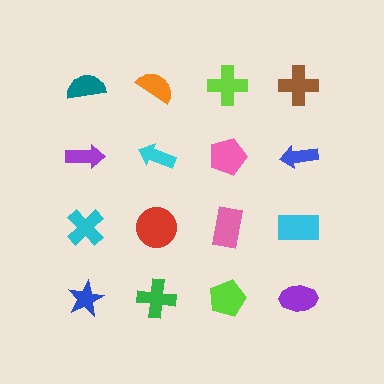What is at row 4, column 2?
A green cross.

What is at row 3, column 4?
A cyan rectangle.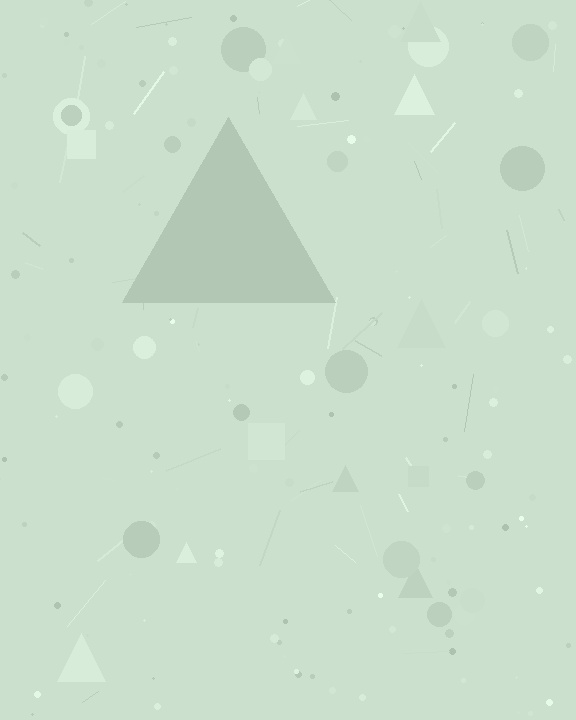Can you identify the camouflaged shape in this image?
The camouflaged shape is a triangle.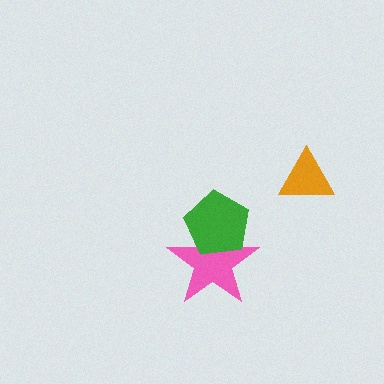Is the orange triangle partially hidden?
No, no other shape covers it.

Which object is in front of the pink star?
The green pentagon is in front of the pink star.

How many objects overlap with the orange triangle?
0 objects overlap with the orange triangle.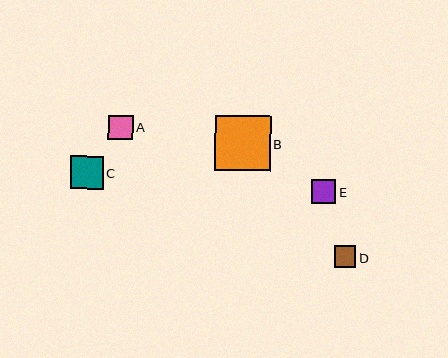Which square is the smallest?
Square D is the smallest with a size of approximately 21 pixels.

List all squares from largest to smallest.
From largest to smallest: B, C, A, E, D.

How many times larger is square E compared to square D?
Square E is approximately 1.1 times the size of square D.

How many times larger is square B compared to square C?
Square B is approximately 1.7 times the size of square C.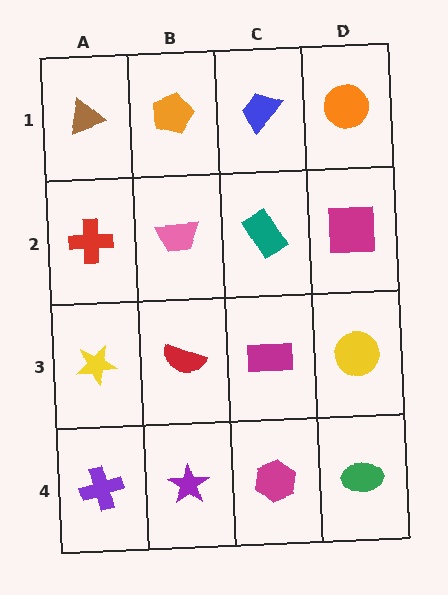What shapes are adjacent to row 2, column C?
A blue trapezoid (row 1, column C), a magenta rectangle (row 3, column C), a pink trapezoid (row 2, column B), a magenta square (row 2, column D).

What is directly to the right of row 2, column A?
A pink trapezoid.